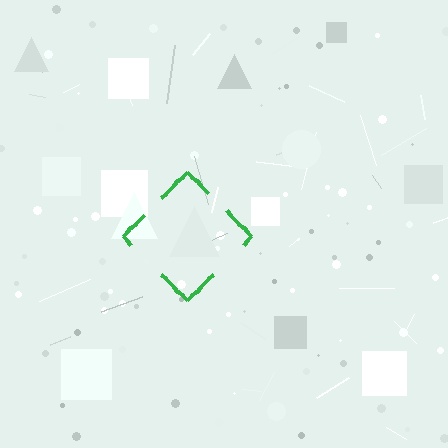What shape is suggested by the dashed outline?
The dashed outline suggests a diamond.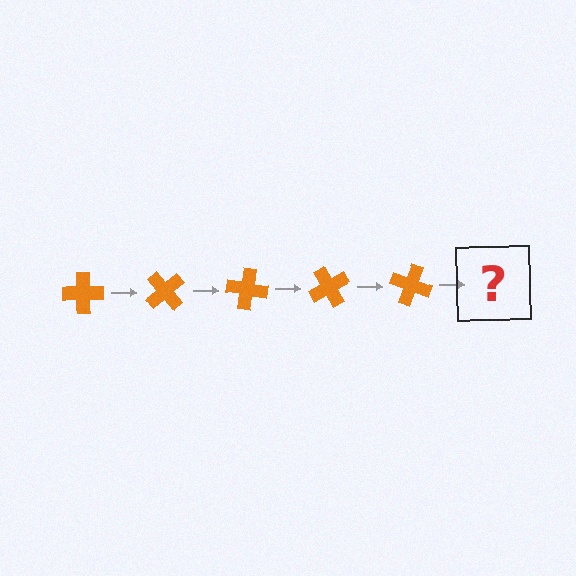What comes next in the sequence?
The next element should be an orange cross rotated 250 degrees.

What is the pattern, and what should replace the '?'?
The pattern is that the cross rotates 50 degrees each step. The '?' should be an orange cross rotated 250 degrees.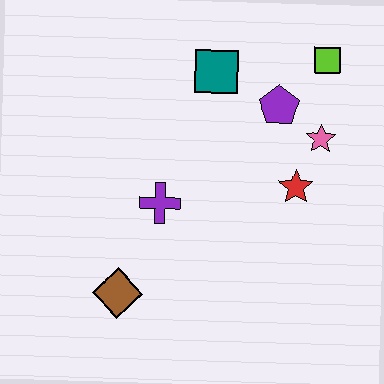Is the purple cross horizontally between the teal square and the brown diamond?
Yes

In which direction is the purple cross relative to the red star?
The purple cross is to the left of the red star.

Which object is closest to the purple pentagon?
The pink star is closest to the purple pentagon.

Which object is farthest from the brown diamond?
The lime square is farthest from the brown diamond.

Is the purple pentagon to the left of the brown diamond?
No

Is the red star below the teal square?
Yes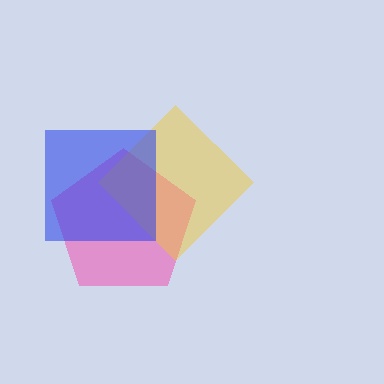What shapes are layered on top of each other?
The layered shapes are: a pink pentagon, a yellow diamond, a blue square.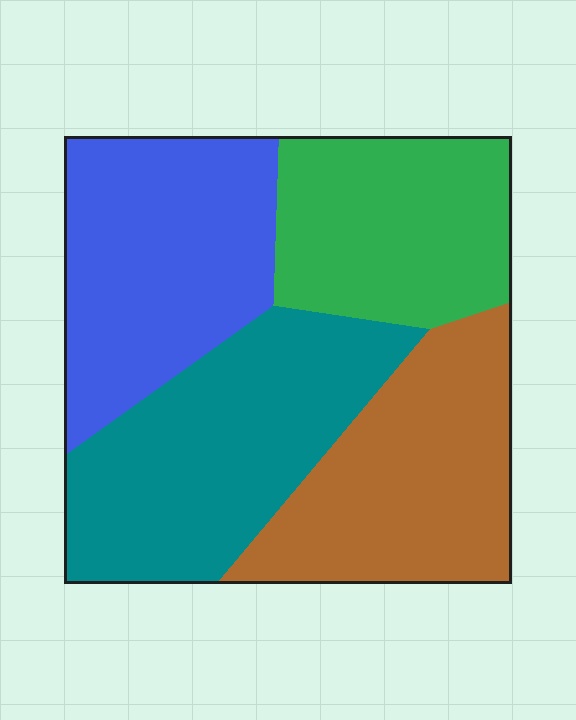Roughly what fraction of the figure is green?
Green takes up less than a quarter of the figure.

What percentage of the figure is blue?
Blue covers about 25% of the figure.